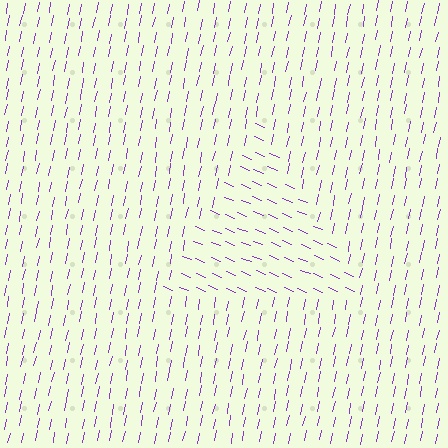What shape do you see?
I see a triangle.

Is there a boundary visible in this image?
Yes, there is a texture boundary formed by a change in line orientation.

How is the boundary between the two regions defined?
The boundary is defined purely by a change in line orientation (approximately 79 degrees difference). All lines are the same color and thickness.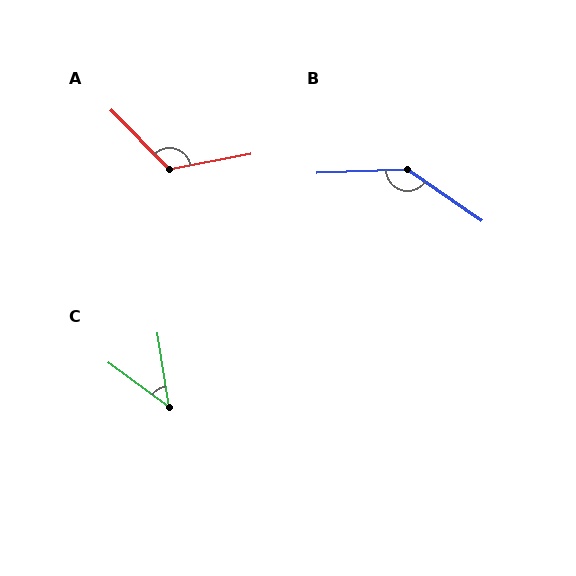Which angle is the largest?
B, at approximately 143 degrees.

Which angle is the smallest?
C, at approximately 44 degrees.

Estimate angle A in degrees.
Approximately 124 degrees.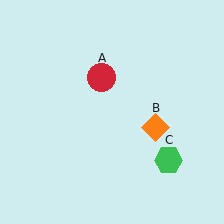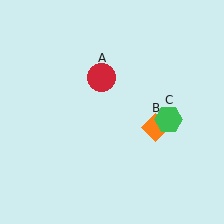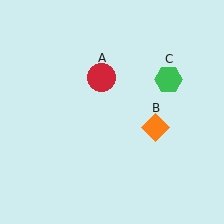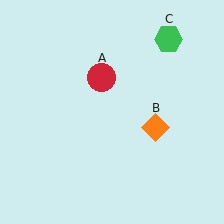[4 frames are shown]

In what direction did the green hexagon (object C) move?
The green hexagon (object C) moved up.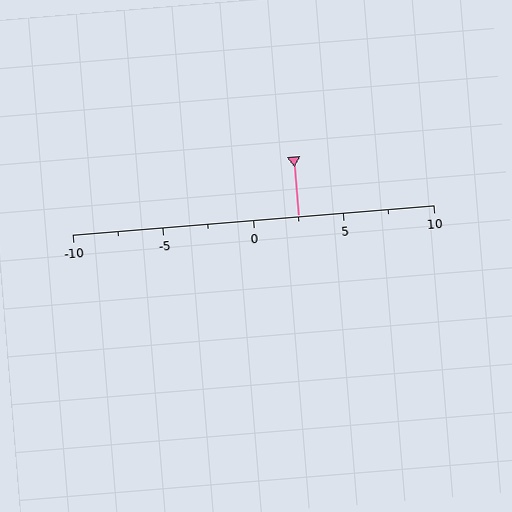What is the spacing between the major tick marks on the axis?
The major ticks are spaced 5 apart.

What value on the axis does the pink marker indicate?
The marker indicates approximately 2.5.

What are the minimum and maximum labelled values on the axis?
The axis runs from -10 to 10.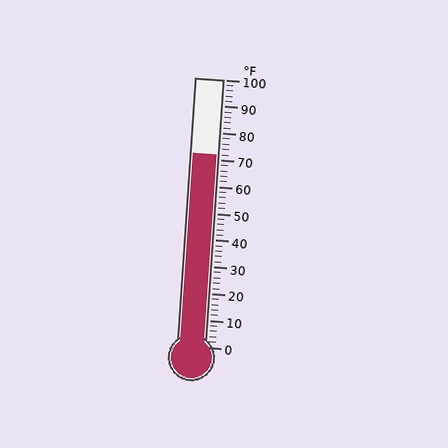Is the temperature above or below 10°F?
The temperature is above 10°F.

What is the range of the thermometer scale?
The thermometer scale ranges from 0°F to 100°F.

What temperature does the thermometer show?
The thermometer shows approximately 72°F.